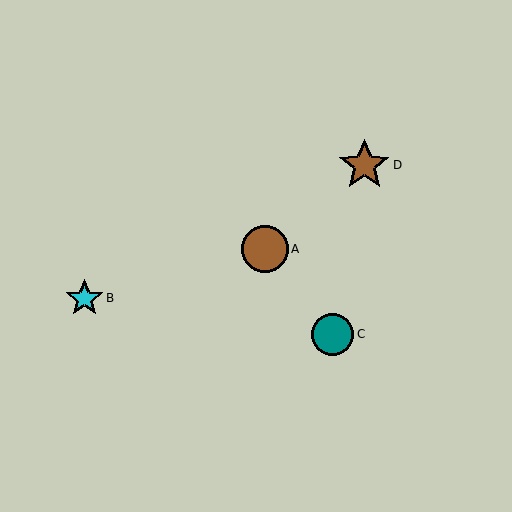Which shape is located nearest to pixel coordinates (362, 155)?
The brown star (labeled D) at (364, 165) is nearest to that location.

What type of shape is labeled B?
Shape B is a cyan star.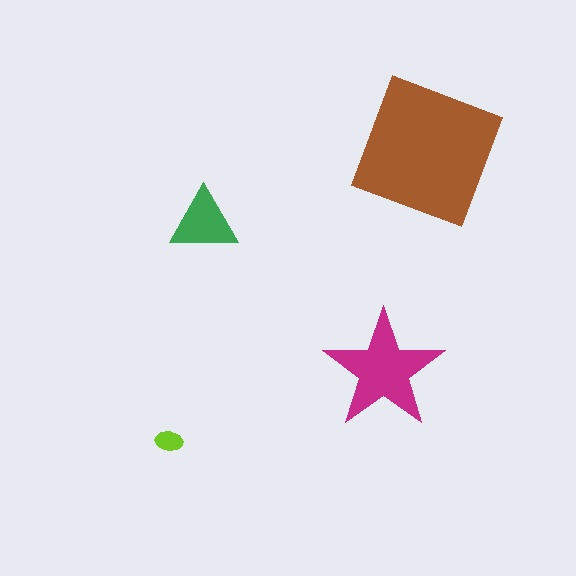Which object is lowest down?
The lime ellipse is bottommost.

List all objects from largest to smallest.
The brown square, the magenta star, the green triangle, the lime ellipse.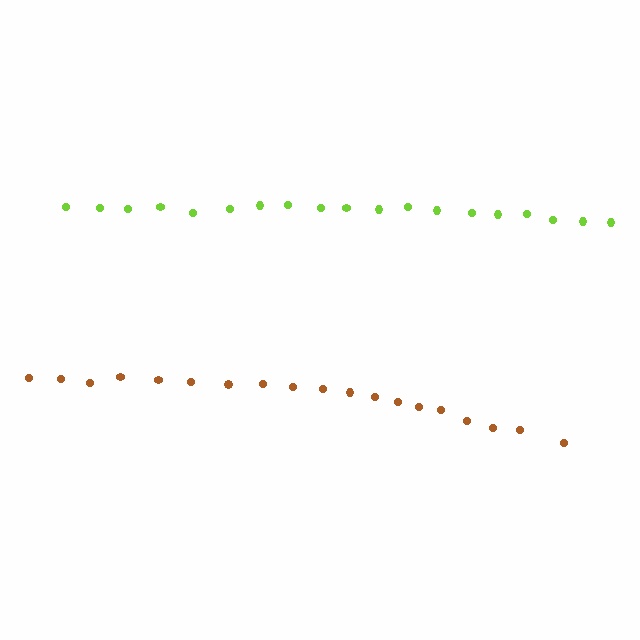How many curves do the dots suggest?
There are 2 distinct paths.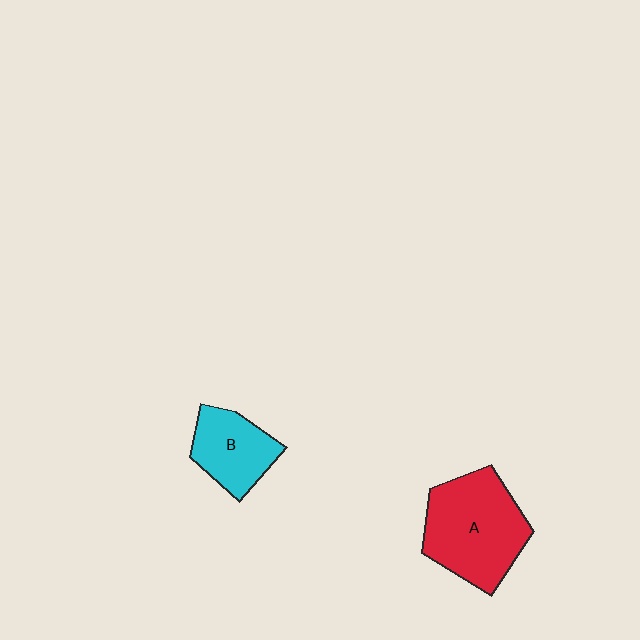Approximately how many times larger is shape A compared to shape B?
Approximately 1.7 times.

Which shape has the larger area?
Shape A (red).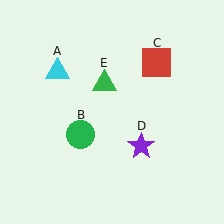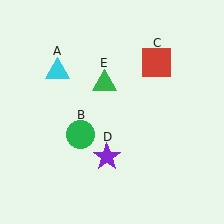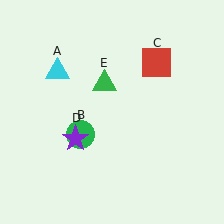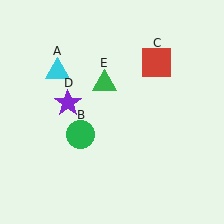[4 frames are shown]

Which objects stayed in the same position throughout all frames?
Cyan triangle (object A) and green circle (object B) and red square (object C) and green triangle (object E) remained stationary.